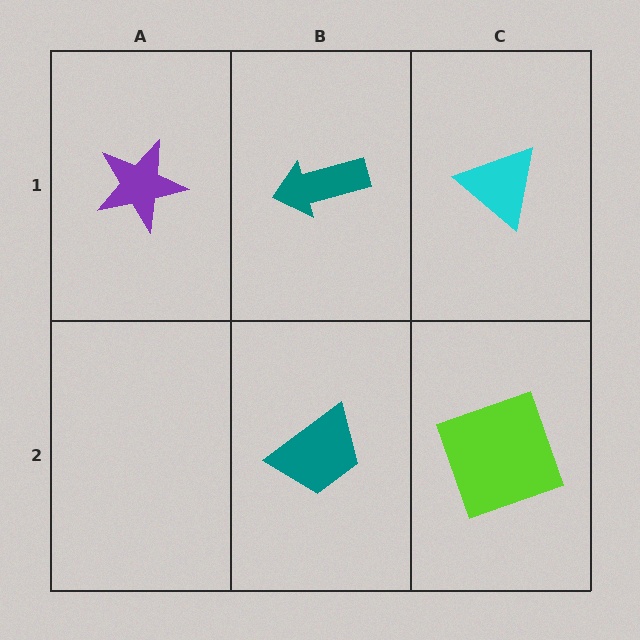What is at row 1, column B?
A teal arrow.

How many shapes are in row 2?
2 shapes.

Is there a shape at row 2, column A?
No, that cell is empty.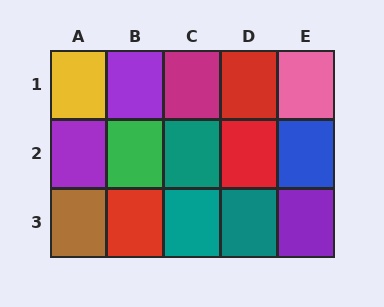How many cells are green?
1 cell is green.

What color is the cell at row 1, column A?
Yellow.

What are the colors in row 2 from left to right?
Purple, green, teal, red, blue.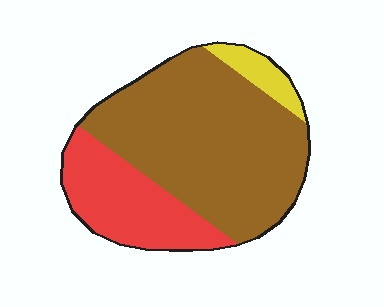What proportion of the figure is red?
Red covers 27% of the figure.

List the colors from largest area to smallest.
From largest to smallest: brown, red, yellow.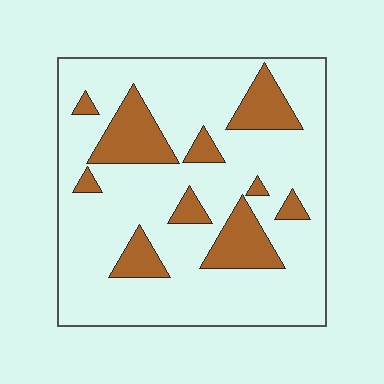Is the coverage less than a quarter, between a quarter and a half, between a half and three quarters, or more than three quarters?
Less than a quarter.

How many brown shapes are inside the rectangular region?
10.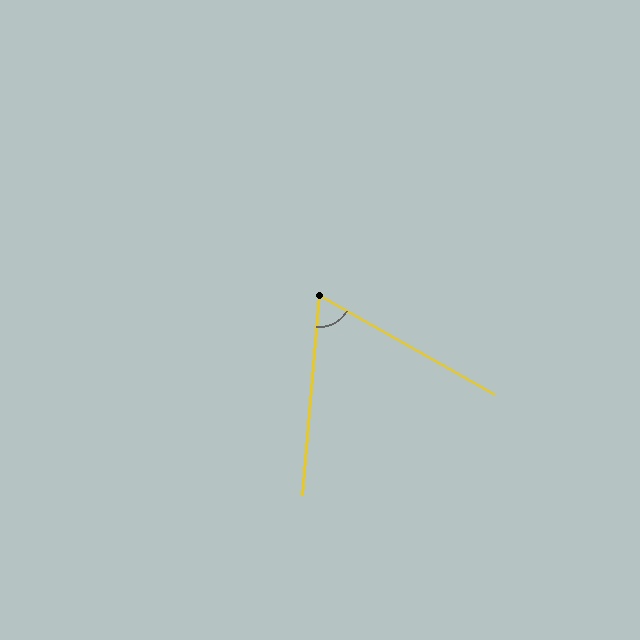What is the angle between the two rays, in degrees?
Approximately 65 degrees.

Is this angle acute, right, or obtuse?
It is acute.